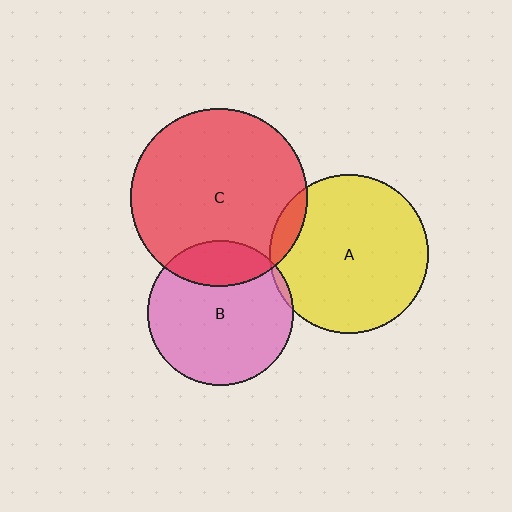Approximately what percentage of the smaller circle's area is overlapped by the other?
Approximately 10%.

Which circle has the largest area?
Circle C (red).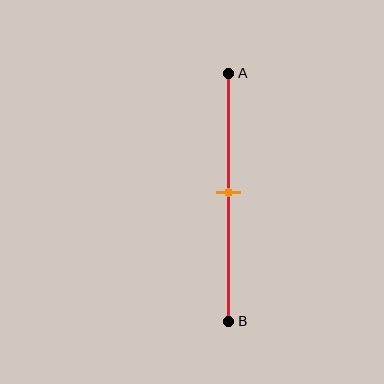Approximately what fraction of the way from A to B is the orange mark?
The orange mark is approximately 50% of the way from A to B.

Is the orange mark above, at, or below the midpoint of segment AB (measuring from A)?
The orange mark is approximately at the midpoint of segment AB.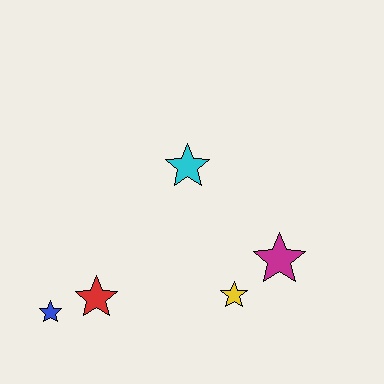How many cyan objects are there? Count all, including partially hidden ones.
There is 1 cyan object.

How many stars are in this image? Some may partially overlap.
There are 5 stars.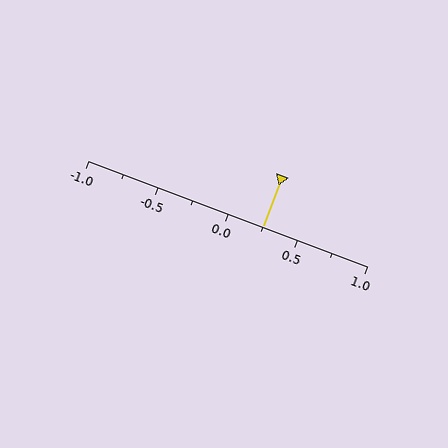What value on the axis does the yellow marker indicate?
The marker indicates approximately 0.25.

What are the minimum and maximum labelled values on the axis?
The axis runs from -1.0 to 1.0.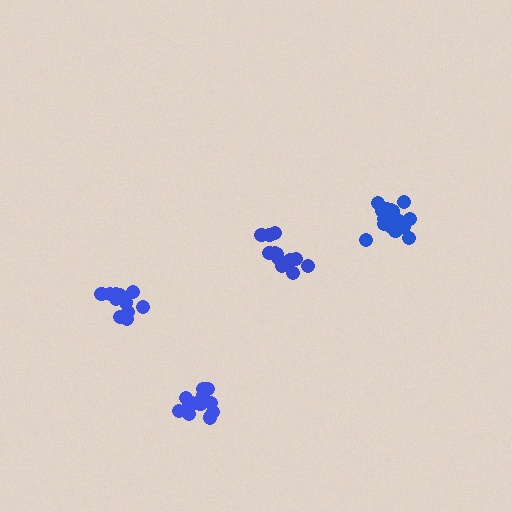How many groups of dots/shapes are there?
There are 4 groups.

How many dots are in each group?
Group 1: 14 dots, Group 2: 19 dots, Group 3: 13 dots, Group 4: 16 dots (62 total).